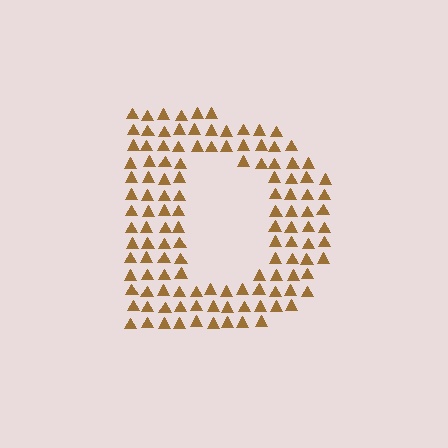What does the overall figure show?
The overall figure shows the letter D.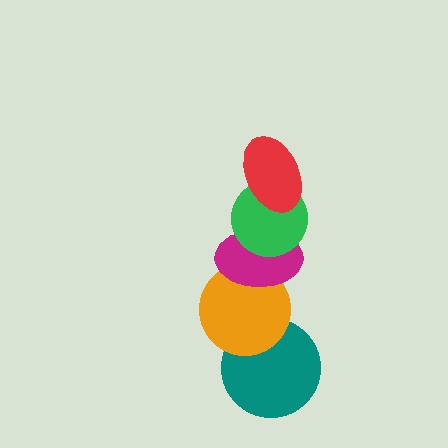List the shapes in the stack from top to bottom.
From top to bottom: the red ellipse, the green circle, the magenta ellipse, the orange circle, the teal circle.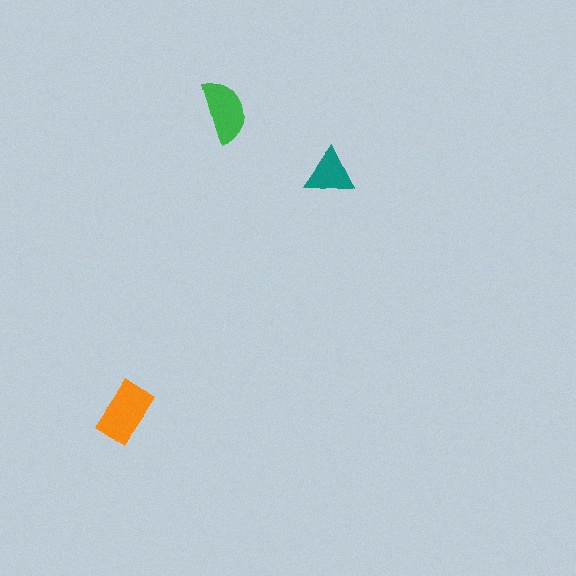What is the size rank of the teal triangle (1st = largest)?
3rd.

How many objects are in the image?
There are 3 objects in the image.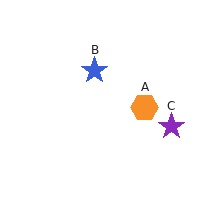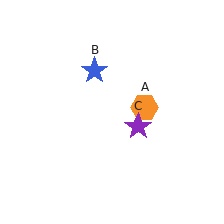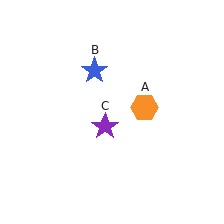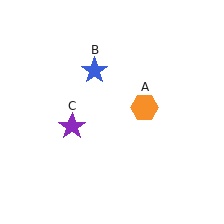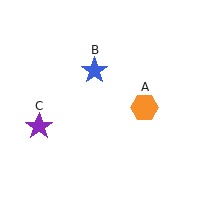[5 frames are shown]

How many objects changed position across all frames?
1 object changed position: purple star (object C).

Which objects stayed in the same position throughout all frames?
Orange hexagon (object A) and blue star (object B) remained stationary.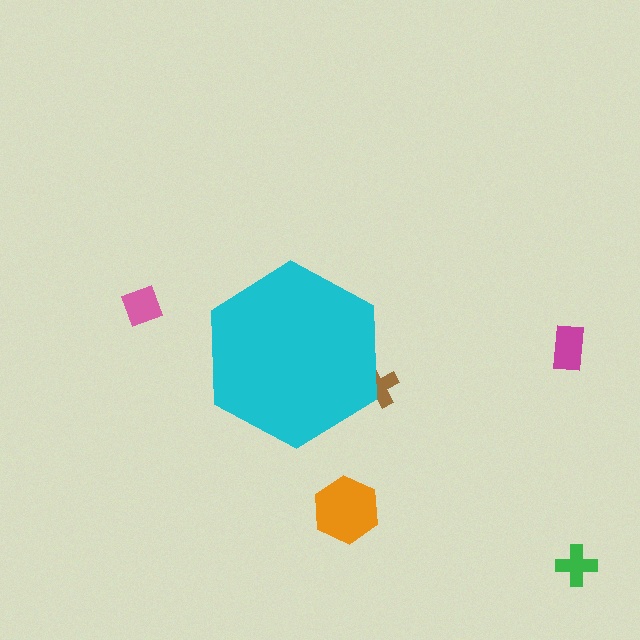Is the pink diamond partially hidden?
No, the pink diamond is fully visible.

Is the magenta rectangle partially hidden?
No, the magenta rectangle is fully visible.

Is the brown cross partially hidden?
Yes, the brown cross is partially hidden behind the cyan hexagon.